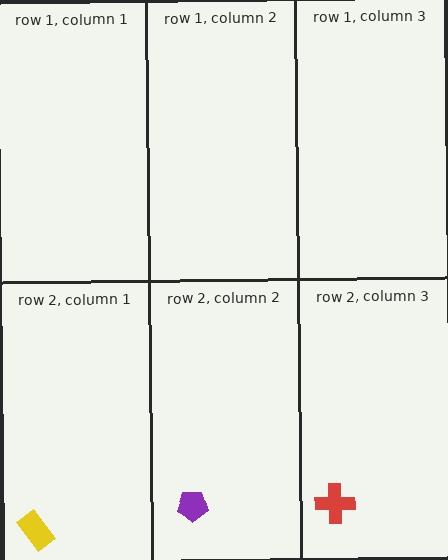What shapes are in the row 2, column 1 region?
The yellow rectangle.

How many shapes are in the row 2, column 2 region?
1.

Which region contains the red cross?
The row 2, column 3 region.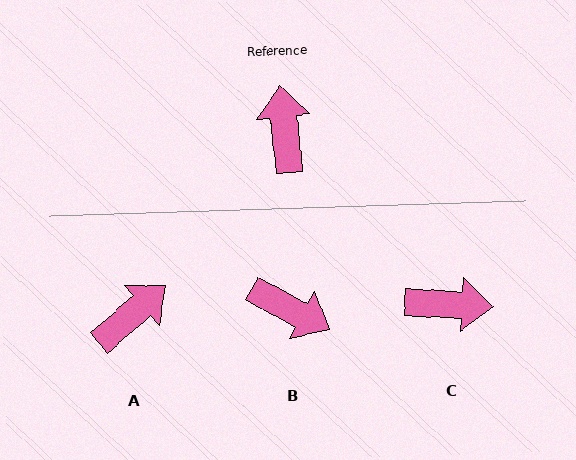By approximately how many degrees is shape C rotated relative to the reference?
Approximately 99 degrees clockwise.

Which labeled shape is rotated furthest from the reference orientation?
B, about 124 degrees away.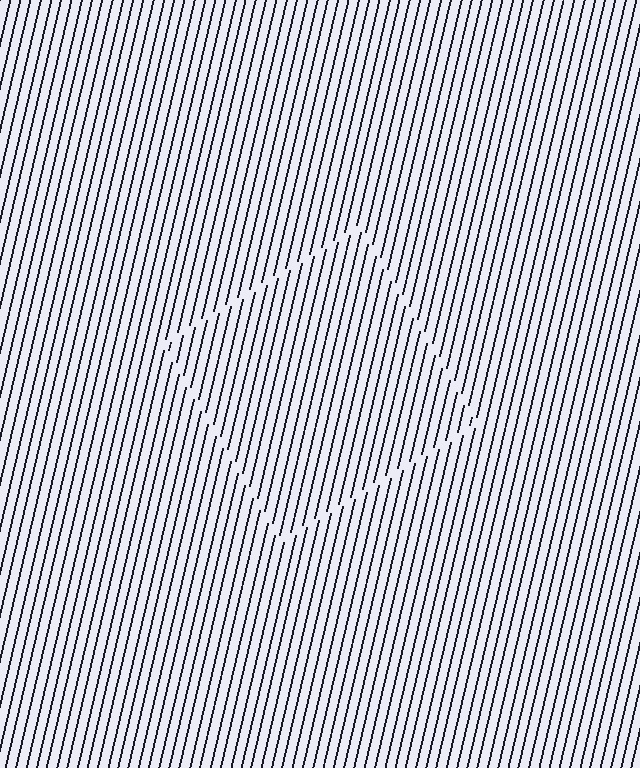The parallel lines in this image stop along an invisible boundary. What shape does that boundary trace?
An illusory square. The interior of the shape contains the same grating, shifted by half a period — the contour is defined by the phase discontinuity where line-ends from the inner and outer gratings abut.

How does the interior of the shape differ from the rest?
The interior of the shape contains the same grating, shifted by half a period — the contour is defined by the phase discontinuity where line-ends from the inner and outer gratings abut.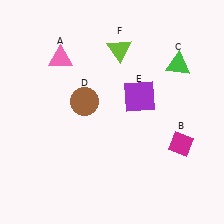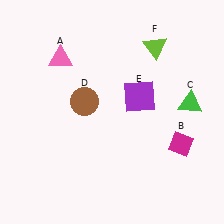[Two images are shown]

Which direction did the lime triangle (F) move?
The lime triangle (F) moved right.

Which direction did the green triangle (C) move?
The green triangle (C) moved down.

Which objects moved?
The objects that moved are: the green triangle (C), the lime triangle (F).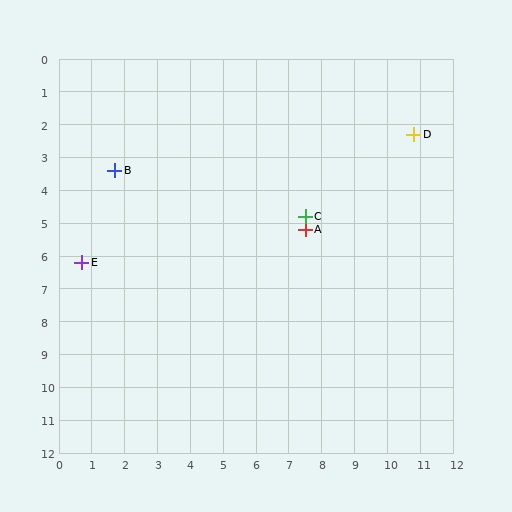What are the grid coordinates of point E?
Point E is at approximately (0.7, 6.2).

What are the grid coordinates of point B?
Point B is at approximately (1.7, 3.4).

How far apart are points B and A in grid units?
Points B and A are about 6.1 grid units apart.